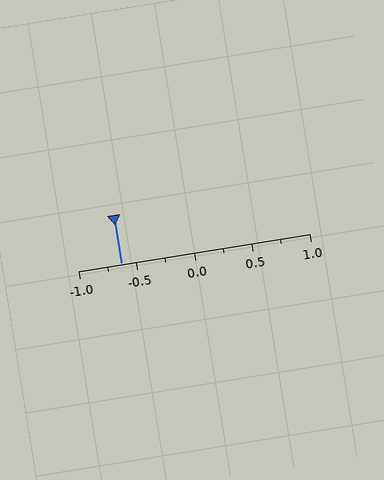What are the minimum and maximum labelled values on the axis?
The axis runs from -1.0 to 1.0.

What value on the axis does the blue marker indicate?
The marker indicates approximately -0.62.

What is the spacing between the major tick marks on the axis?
The major ticks are spaced 0.5 apart.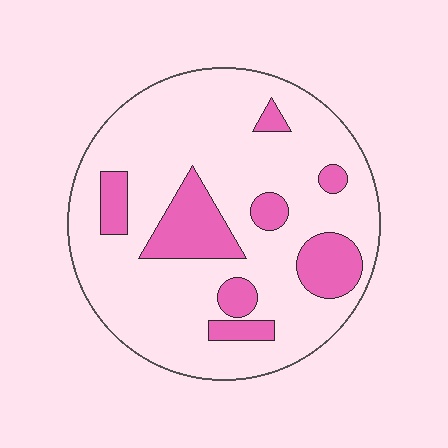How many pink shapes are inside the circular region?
8.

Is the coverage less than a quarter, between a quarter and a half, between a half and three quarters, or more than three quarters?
Less than a quarter.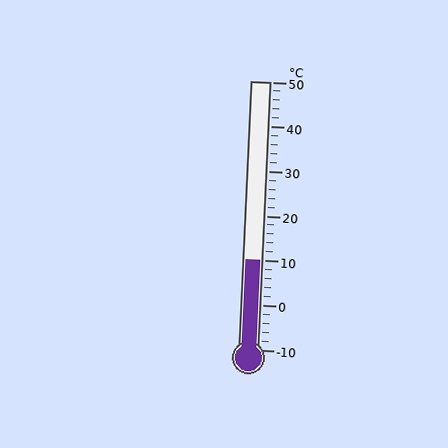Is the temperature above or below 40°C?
The temperature is below 40°C.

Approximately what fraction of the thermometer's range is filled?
The thermometer is filled to approximately 35% of its range.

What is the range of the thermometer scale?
The thermometer scale ranges from -10°C to 50°C.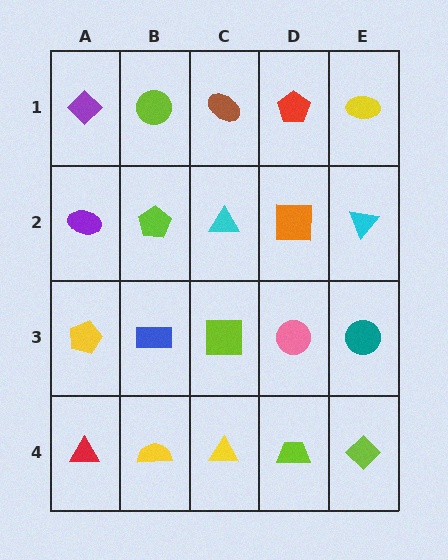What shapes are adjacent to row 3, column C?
A cyan triangle (row 2, column C), a yellow triangle (row 4, column C), a blue rectangle (row 3, column B), a pink circle (row 3, column D).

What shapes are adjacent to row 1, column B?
A lime pentagon (row 2, column B), a purple diamond (row 1, column A), a brown ellipse (row 1, column C).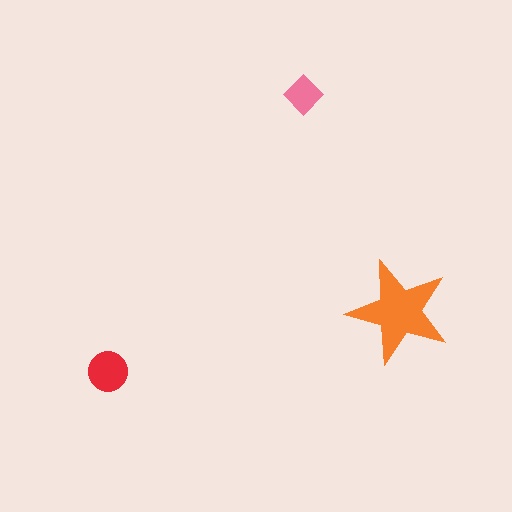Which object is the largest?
The orange star.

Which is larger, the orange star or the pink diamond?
The orange star.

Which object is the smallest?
The pink diamond.